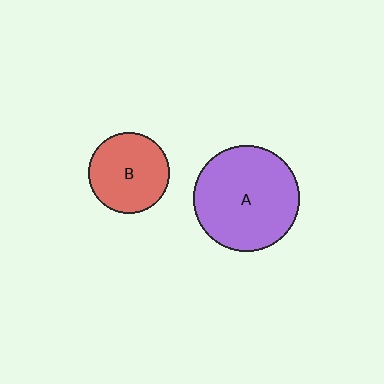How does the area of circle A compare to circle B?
Approximately 1.7 times.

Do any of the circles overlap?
No, none of the circles overlap.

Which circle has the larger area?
Circle A (purple).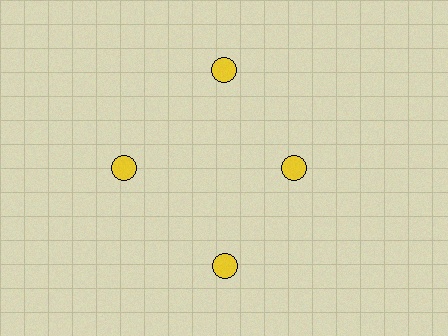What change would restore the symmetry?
The symmetry would be restored by moving it outward, back onto the ring so that all 4 circles sit at equal angles and equal distance from the center.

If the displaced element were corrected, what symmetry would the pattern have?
It would have 4-fold rotational symmetry — the pattern would map onto itself every 90 degrees.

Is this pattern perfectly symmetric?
No. The 4 yellow circles are arranged in a ring, but one element near the 3 o'clock position is pulled inward toward the center, breaking the 4-fold rotational symmetry.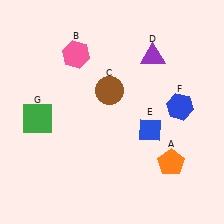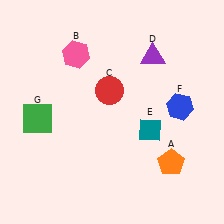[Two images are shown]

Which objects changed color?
C changed from brown to red. E changed from blue to teal.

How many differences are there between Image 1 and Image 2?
There are 2 differences between the two images.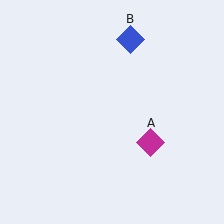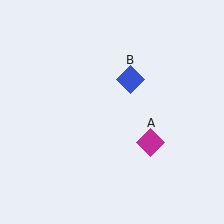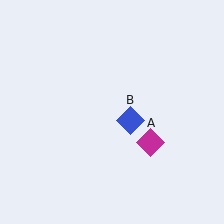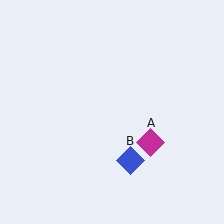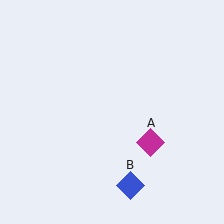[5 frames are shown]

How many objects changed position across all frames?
1 object changed position: blue diamond (object B).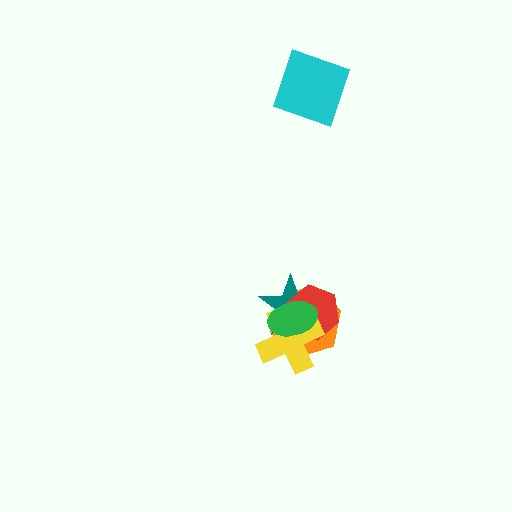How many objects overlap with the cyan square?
0 objects overlap with the cyan square.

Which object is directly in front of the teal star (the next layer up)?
The red hexagon is directly in front of the teal star.